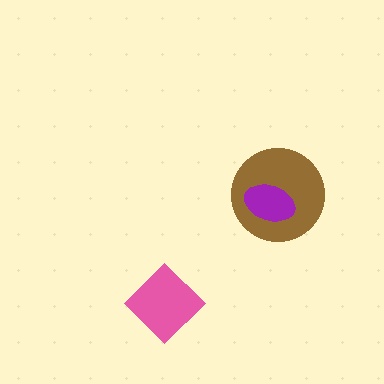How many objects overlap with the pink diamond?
0 objects overlap with the pink diamond.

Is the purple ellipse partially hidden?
No, no other shape covers it.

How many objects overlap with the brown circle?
1 object overlaps with the brown circle.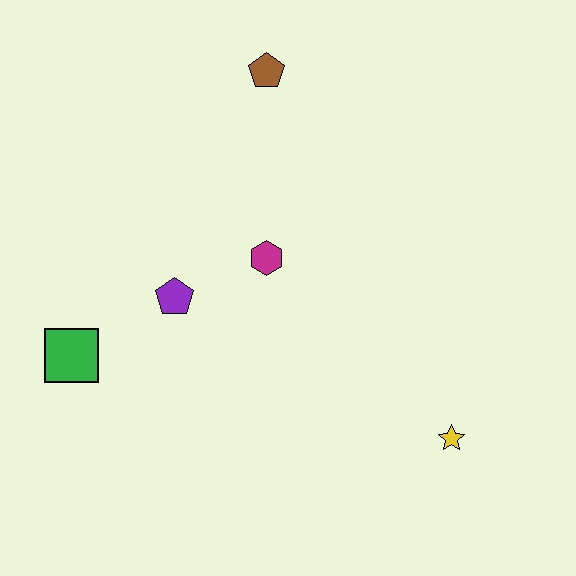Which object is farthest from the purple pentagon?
The yellow star is farthest from the purple pentagon.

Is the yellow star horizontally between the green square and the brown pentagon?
No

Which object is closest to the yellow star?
The magenta hexagon is closest to the yellow star.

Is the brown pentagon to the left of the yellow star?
Yes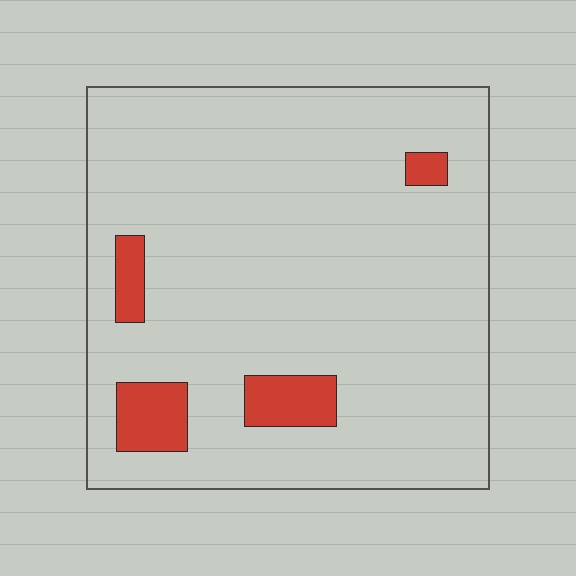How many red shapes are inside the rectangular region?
4.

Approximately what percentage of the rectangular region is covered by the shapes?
Approximately 10%.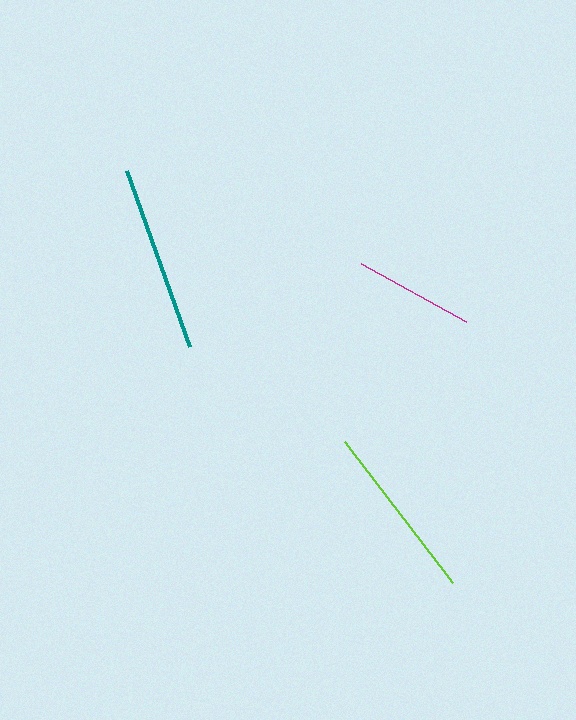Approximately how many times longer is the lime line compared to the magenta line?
The lime line is approximately 1.5 times the length of the magenta line.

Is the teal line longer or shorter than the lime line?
The teal line is longer than the lime line.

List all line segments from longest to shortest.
From longest to shortest: teal, lime, magenta.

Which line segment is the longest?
The teal line is the longest at approximately 187 pixels.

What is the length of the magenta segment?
The magenta segment is approximately 120 pixels long.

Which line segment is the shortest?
The magenta line is the shortest at approximately 120 pixels.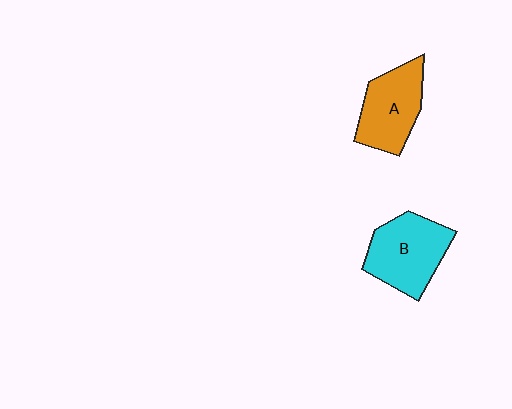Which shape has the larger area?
Shape B (cyan).